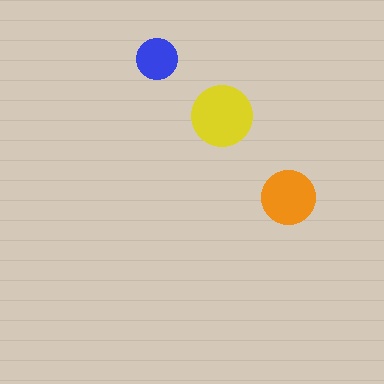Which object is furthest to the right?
The orange circle is rightmost.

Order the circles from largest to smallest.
the yellow one, the orange one, the blue one.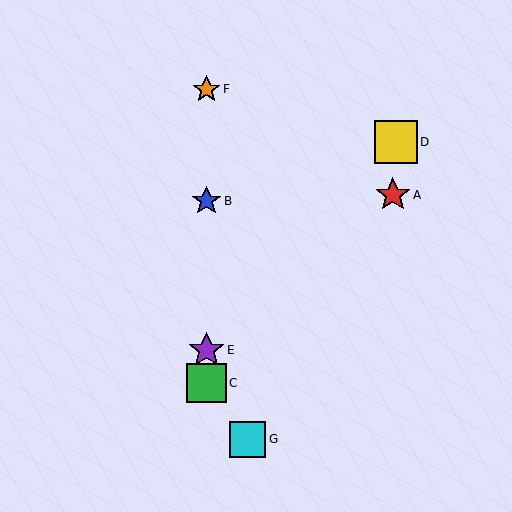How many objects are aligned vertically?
4 objects (B, C, E, F) are aligned vertically.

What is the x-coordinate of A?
Object A is at x≈393.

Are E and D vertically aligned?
No, E is at x≈206 and D is at x≈396.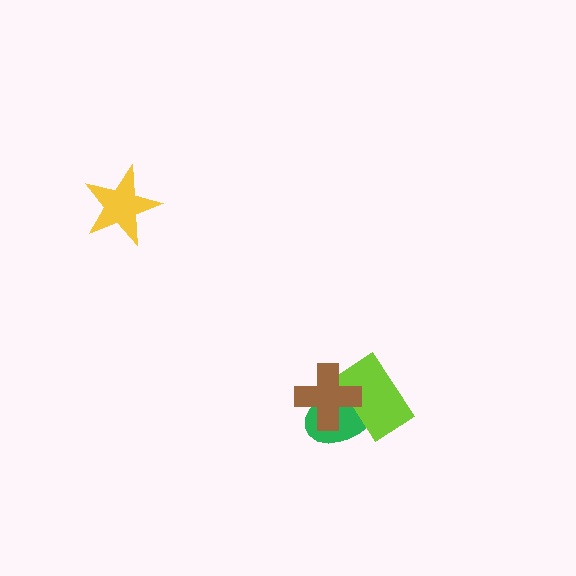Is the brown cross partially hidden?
No, no other shape covers it.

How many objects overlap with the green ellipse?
2 objects overlap with the green ellipse.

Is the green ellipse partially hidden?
Yes, it is partially covered by another shape.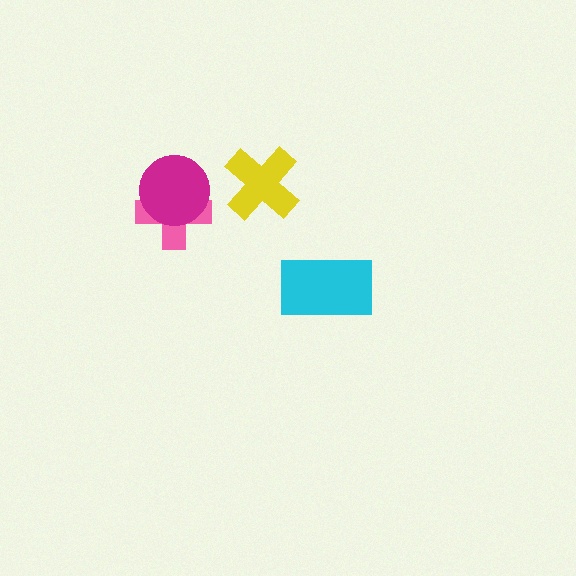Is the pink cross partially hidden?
Yes, it is partially covered by another shape.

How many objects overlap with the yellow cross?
0 objects overlap with the yellow cross.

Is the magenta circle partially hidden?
No, no other shape covers it.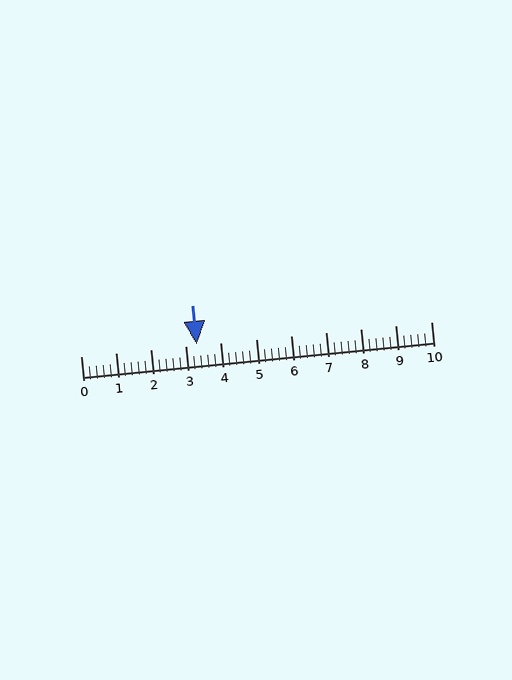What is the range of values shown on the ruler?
The ruler shows values from 0 to 10.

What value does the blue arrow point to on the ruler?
The blue arrow points to approximately 3.3.